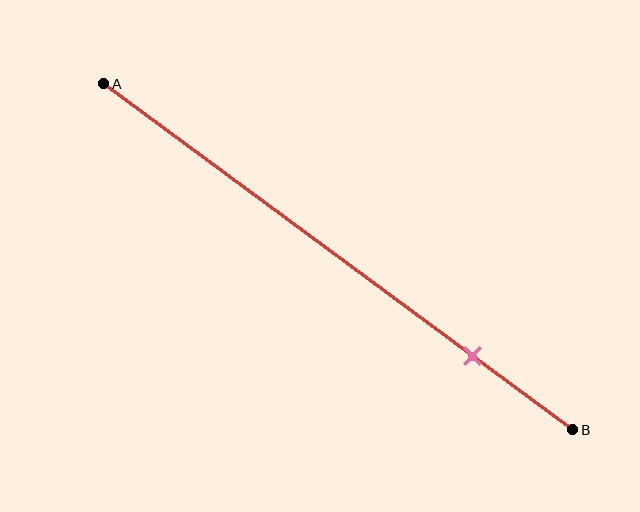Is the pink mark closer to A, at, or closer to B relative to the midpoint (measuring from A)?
The pink mark is closer to point B than the midpoint of segment AB.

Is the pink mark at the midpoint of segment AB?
No, the mark is at about 80% from A, not at the 50% midpoint.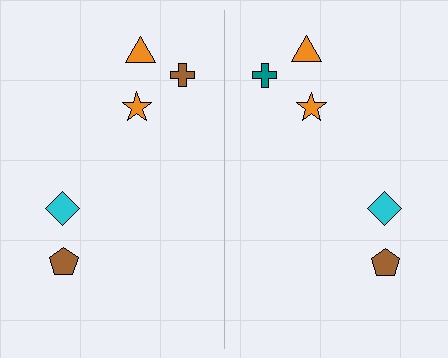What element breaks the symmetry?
The teal cross on the right side breaks the symmetry — its mirror counterpart is brown.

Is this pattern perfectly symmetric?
No, the pattern is not perfectly symmetric. The teal cross on the right side breaks the symmetry — its mirror counterpart is brown.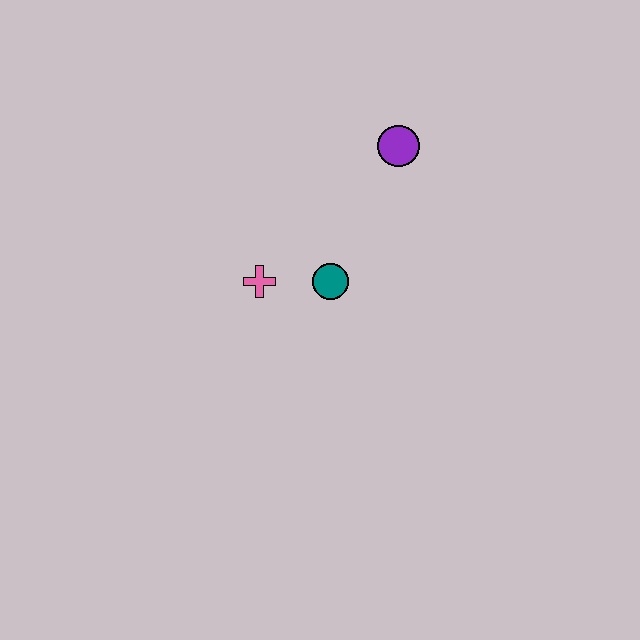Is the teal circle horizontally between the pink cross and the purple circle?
Yes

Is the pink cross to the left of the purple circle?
Yes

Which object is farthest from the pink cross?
The purple circle is farthest from the pink cross.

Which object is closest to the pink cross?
The teal circle is closest to the pink cross.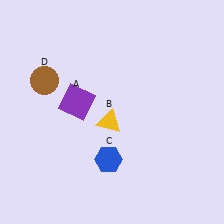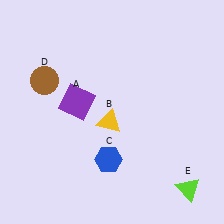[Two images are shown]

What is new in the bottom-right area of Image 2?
A lime triangle (E) was added in the bottom-right area of Image 2.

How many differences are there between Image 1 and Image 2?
There is 1 difference between the two images.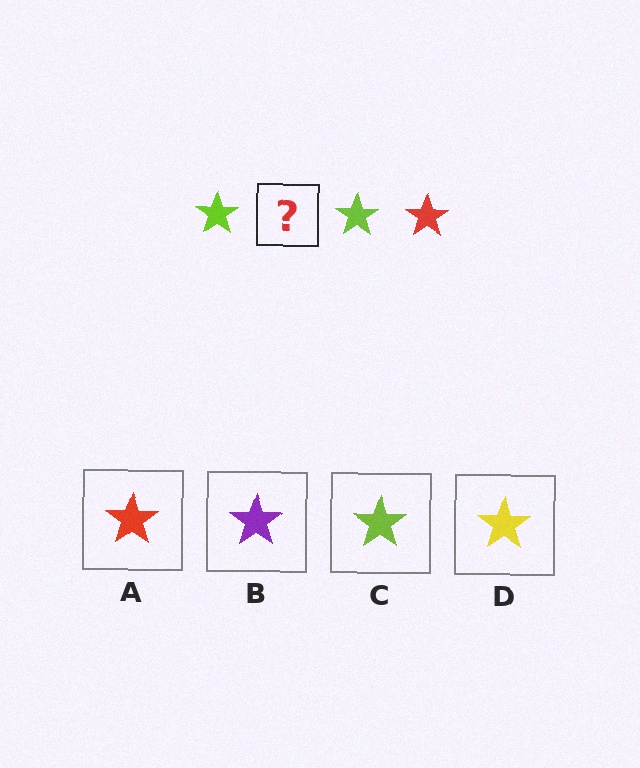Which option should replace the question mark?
Option A.